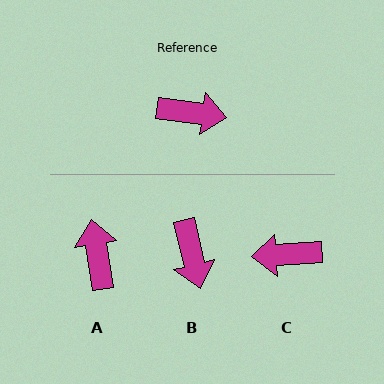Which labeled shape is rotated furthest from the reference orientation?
C, about 169 degrees away.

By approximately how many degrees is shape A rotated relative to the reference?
Approximately 106 degrees counter-clockwise.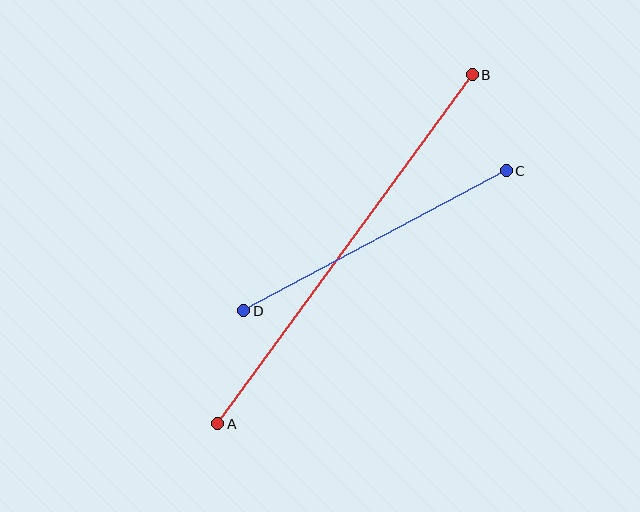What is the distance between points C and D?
The distance is approximately 297 pixels.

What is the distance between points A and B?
The distance is approximately 432 pixels.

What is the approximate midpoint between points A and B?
The midpoint is at approximately (345, 249) pixels.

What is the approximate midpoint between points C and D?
The midpoint is at approximately (375, 241) pixels.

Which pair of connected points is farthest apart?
Points A and B are farthest apart.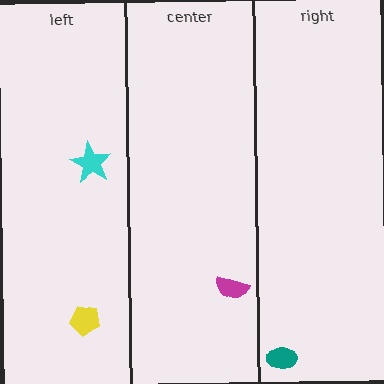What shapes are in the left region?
The cyan star, the yellow pentagon.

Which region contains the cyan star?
The left region.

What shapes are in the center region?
The magenta semicircle.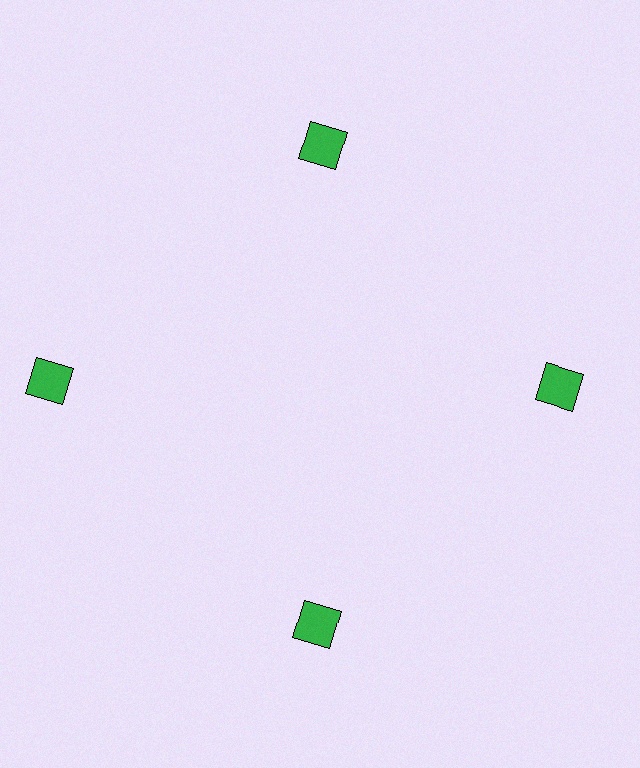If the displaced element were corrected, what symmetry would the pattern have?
It would have 4-fold rotational symmetry — the pattern would map onto itself every 90 degrees.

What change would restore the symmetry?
The symmetry would be restored by moving it inward, back onto the ring so that all 4 squares sit at equal angles and equal distance from the center.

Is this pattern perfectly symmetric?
No. The 4 green squares are arranged in a ring, but one element near the 9 o'clock position is pushed outward from the center, breaking the 4-fold rotational symmetry.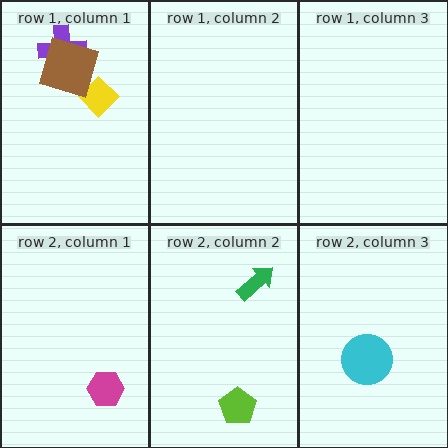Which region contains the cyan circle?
The row 2, column 3 region.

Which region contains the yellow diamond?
The row 1, column 1 region.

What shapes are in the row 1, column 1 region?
The yellow diamond, the purple cross, the brown square.